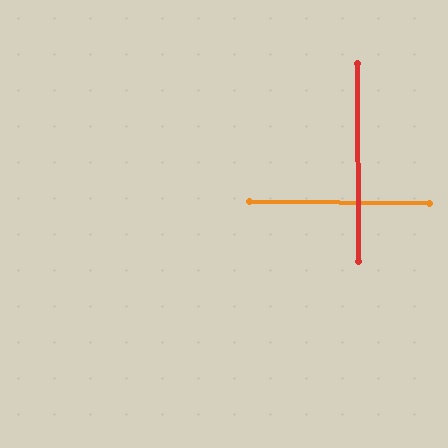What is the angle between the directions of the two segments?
Approximately 89 degrees.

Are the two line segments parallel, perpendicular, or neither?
Perpendicular — they meet at approximately 89°.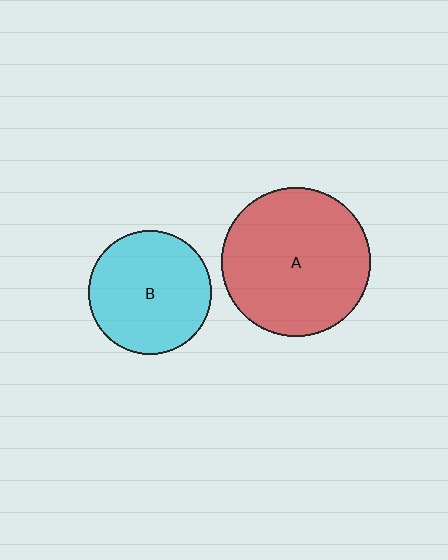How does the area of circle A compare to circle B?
Approximately 1.5 times.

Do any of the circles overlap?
No, none of the circles overlap.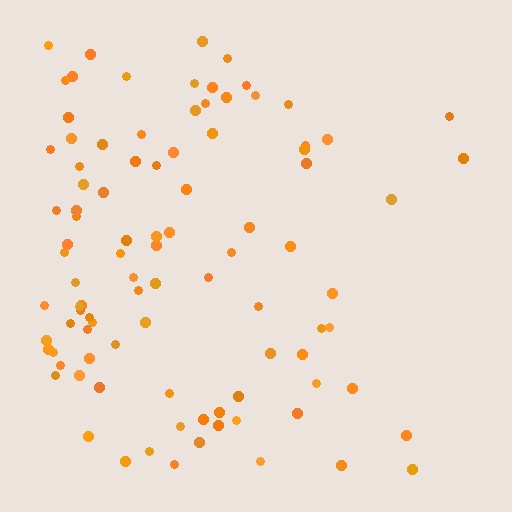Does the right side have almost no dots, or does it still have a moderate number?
Still a moderate number, just noticeably fewer than the left.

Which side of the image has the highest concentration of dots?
The left.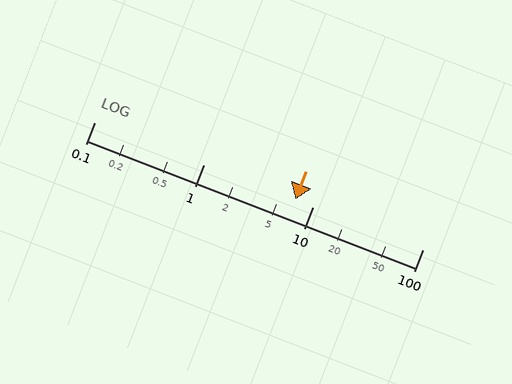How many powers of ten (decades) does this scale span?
The scale spans 3 decades, from 0.1 to 100.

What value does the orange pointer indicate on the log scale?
The pointer indicates approximately 6.9.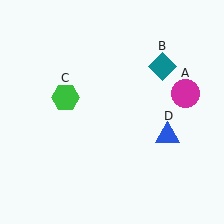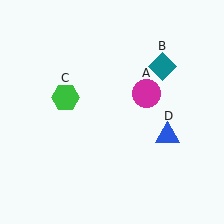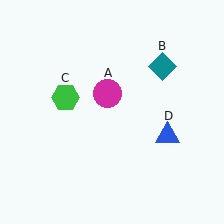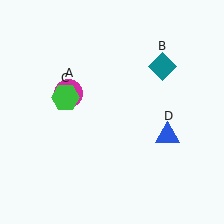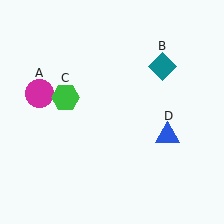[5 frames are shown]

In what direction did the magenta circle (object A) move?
The magenta circle (object A) moved left.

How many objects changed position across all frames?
1 object changed position: magenta circle (object A).